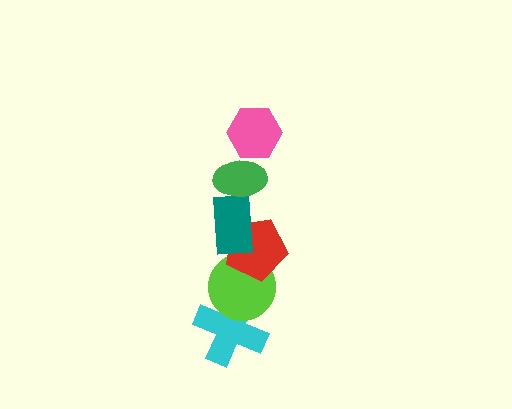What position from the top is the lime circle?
The lime circle is 5th from the top.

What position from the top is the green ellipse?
The green ellipse is 2nd from the top.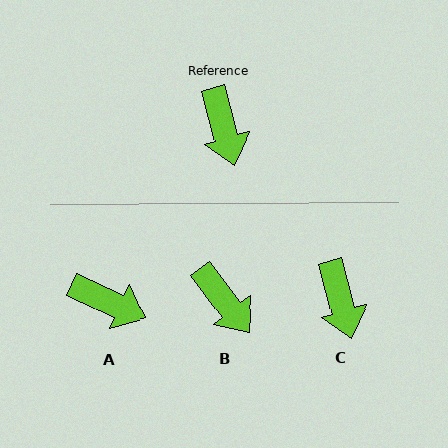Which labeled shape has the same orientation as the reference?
C.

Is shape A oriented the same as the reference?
No, it is off by about 50 degrees.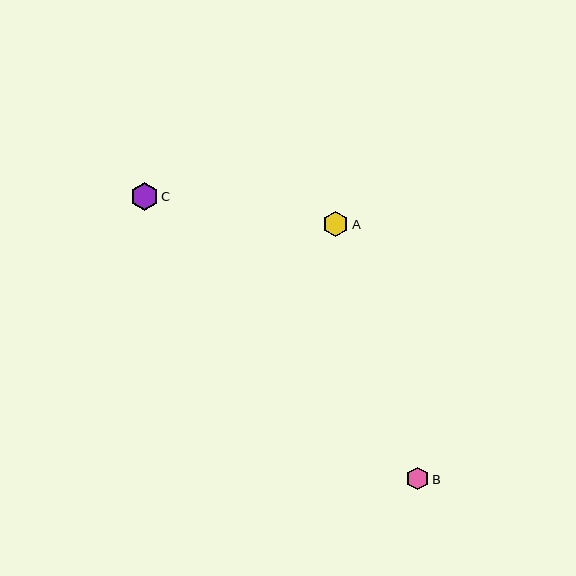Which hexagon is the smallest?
Hexagon B is the smallest with a size of approximately 23 pixels.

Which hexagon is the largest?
Hexagon C is the largest with a size of approximately 27 pixels.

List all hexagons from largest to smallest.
From largest to smallest: C, A, B.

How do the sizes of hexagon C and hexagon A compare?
Hexagon C and hexagon A are approximately the same size.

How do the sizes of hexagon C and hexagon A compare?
Hexagon C and hexagon A are approximately the same size.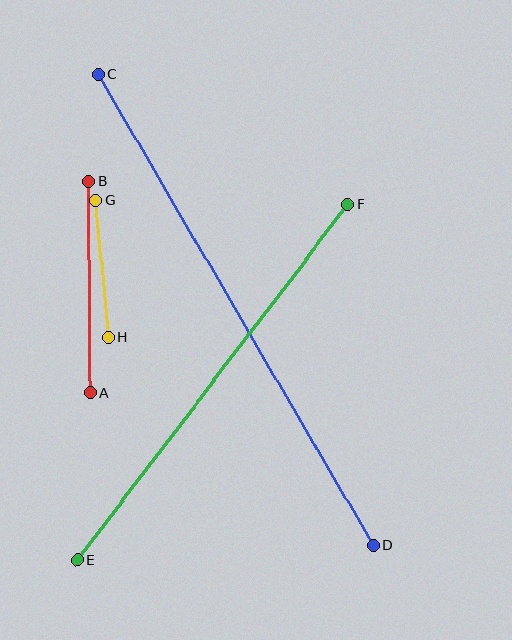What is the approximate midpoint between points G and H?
The midpoint is at approximately (102, 269) pixels.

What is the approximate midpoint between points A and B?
The midpoint is at approximately (89, 287) pixels.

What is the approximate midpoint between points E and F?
The midpoint is at approximately (212, 382) pixels.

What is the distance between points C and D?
The distance is approximately 545 pixels.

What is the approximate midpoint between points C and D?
The midpoint is at approximately (236, 310) pixels.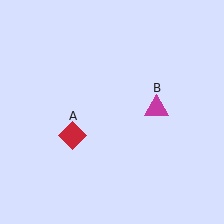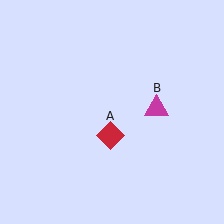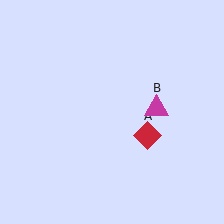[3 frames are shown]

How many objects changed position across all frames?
1 object changed position: red diamond (object A).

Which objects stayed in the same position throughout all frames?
Magenta triangle (object B) remained stationary.